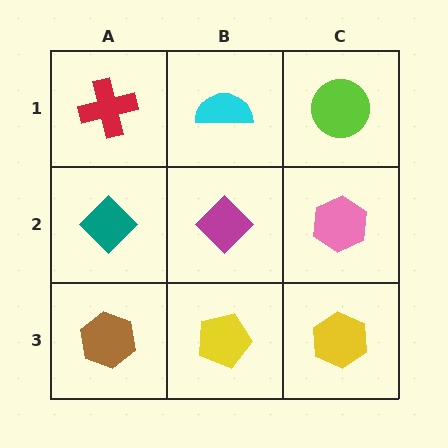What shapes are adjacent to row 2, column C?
A lime circle (row 1, column C), a yellow hexagon (row 3, column C), a magenta diamond (row 2, column B).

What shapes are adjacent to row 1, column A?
A teal diamond (row 2, column A), a cyan semicircle (row 1, column B).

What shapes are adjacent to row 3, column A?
A teal diamond (row 2, column A), a yellow pentagon (row 3, column B).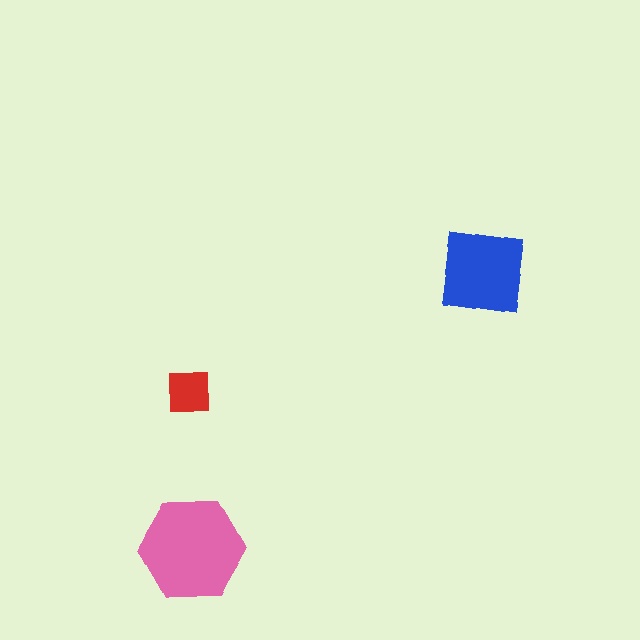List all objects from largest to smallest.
The pink hexagon, the blue square, the red square.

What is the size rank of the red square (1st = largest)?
3rd.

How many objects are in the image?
There are 3 objects in the image.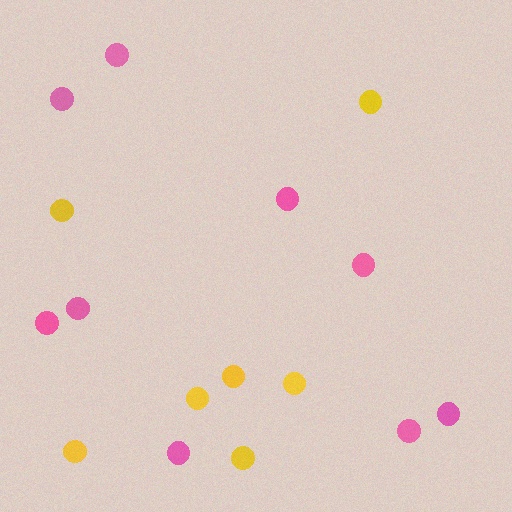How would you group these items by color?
There are 2 groups: one group of pink circles (9) and one group of yellow circles (7).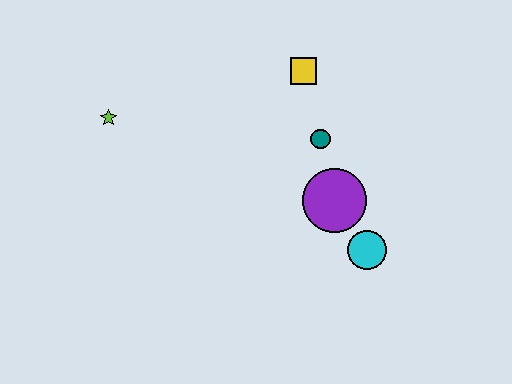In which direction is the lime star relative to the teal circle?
The lime star is to the left of the teal circle.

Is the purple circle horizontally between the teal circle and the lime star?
No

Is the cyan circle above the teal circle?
No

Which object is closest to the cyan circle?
The purple circle is closest to the cyan circle.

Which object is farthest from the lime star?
The cyan circle is farthest from the lime star.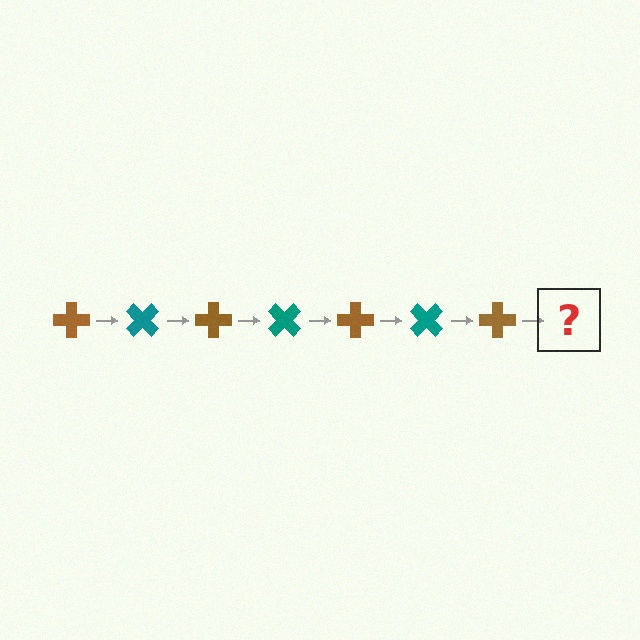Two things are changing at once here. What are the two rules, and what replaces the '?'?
The two rules are that it rotates 45 degrees each step and the color cycles through brown and teal. The '?' should be a teal cross, rotated 315 degrees from the start.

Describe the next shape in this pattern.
It should be a teal cross, rotated 315 degrees from the start.